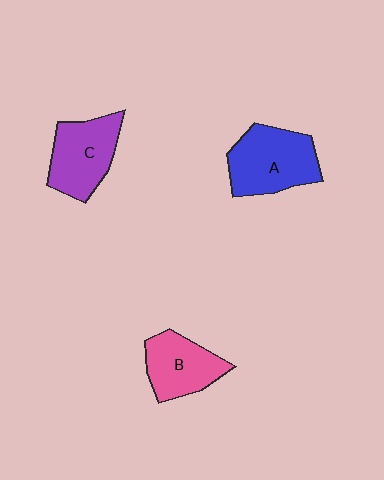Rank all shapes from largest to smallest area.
From largest to smallest: A (blue), C (purple), B (pink).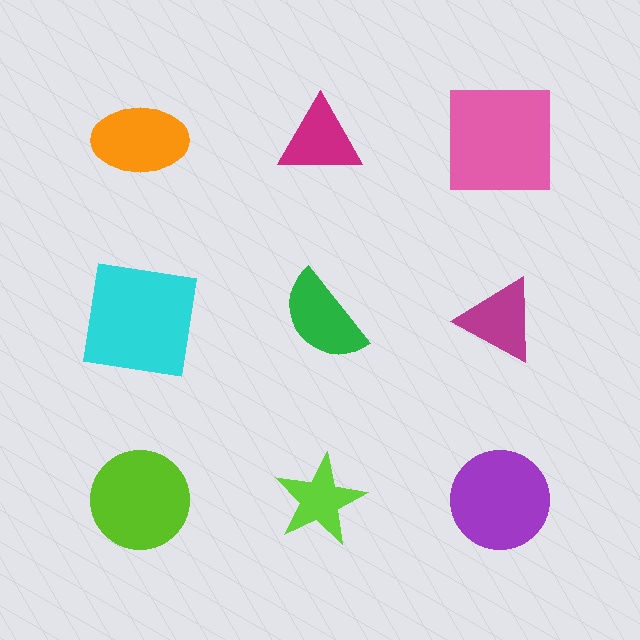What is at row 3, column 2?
A lime star.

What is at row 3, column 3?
A purple circle.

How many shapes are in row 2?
3 shapes.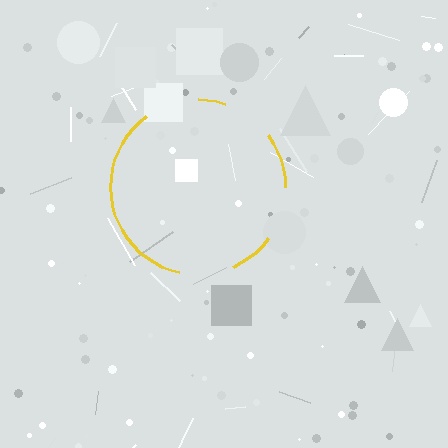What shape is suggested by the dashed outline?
The dashed outline suggests a circle.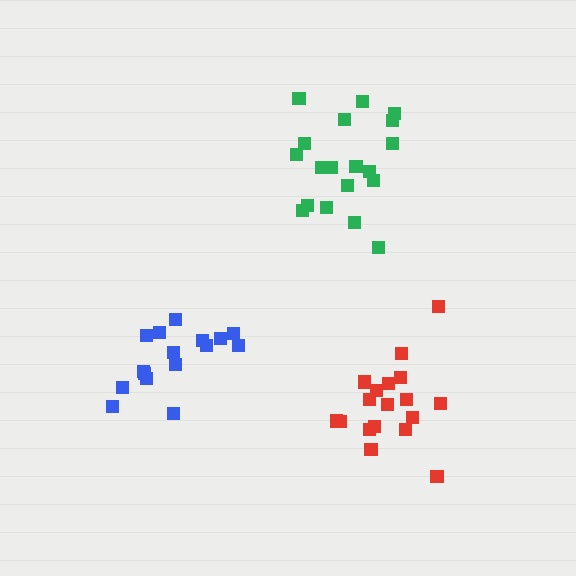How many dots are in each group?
Group 1: 16 dots, Group 2: 18 dots, Group 3: 19 dots (53 total).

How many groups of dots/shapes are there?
There are 3 groups.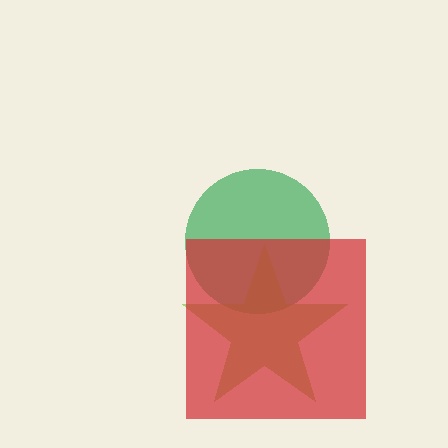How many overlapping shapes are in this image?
There are 3 overlapping shapes in the image.